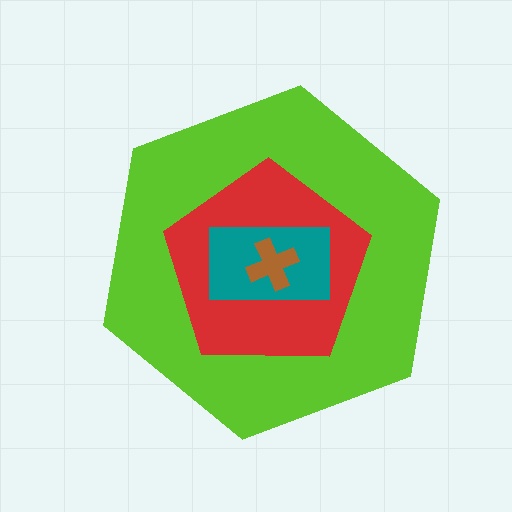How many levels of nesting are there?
4.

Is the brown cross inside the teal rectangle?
Yes.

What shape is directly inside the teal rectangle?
The brown cross.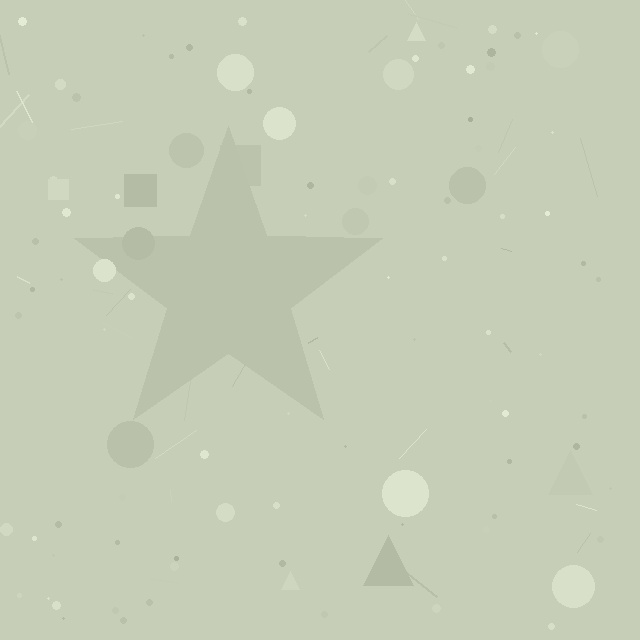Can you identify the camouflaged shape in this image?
The camouflaged shape is a star.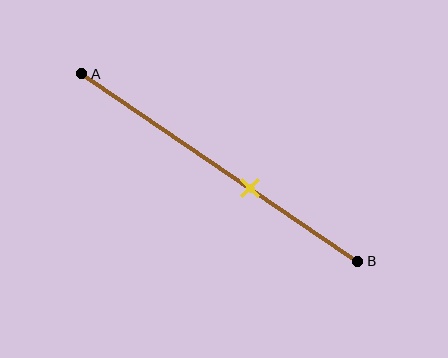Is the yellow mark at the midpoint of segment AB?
No, the mark is at about 60% from A, not at the 50% midpoint.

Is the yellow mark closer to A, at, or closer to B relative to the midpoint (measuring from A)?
The yellow mark is closer to point B than the midpoint of segment AB.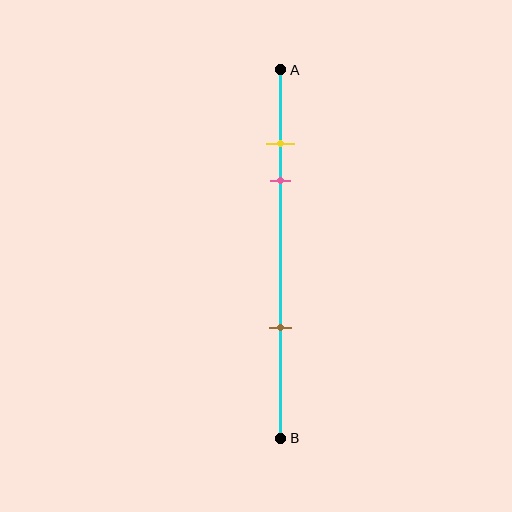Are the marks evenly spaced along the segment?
No, the marks are not evenly spaced.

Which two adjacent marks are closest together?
The yellow and pink marks are the closest adjacent pair.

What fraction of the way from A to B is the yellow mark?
The yellow mark is approximately 20% (0.2) of the way from A to B.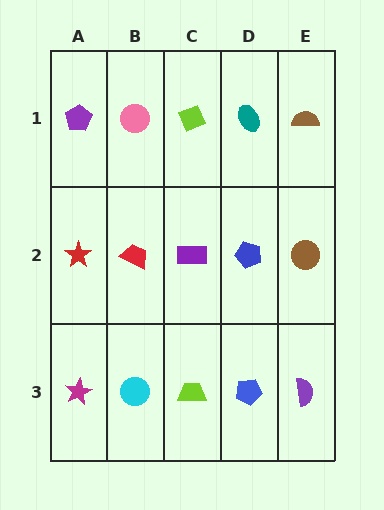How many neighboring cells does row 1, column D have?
3.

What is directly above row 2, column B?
A pink circle.